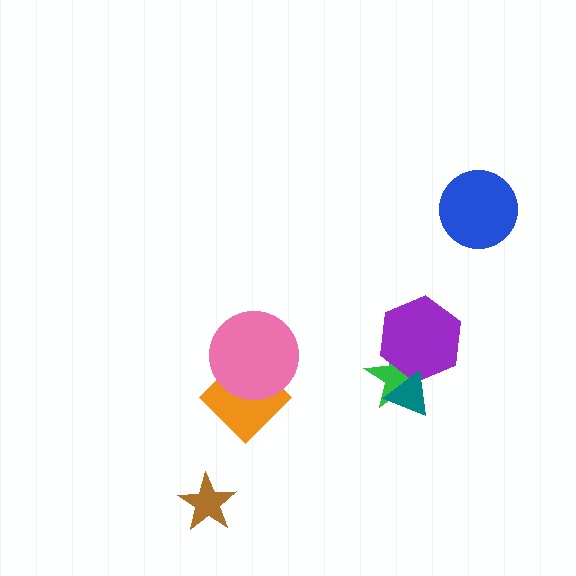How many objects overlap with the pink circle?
1 object overlaps with the pink circle.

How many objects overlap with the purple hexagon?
2 objects overlap with the purple hexagon.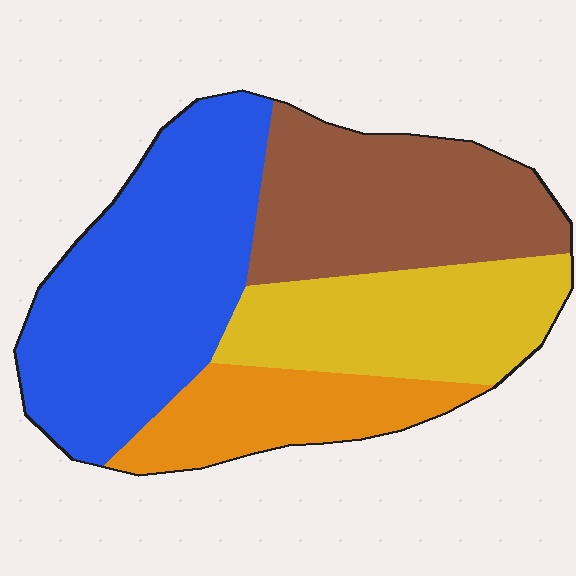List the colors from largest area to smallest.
From largest to smallest: blue, brown, yellow, orange.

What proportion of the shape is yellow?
Yellow takes up about one fifth (1/5) of the shape.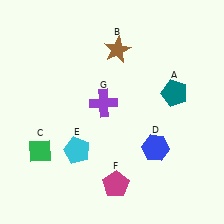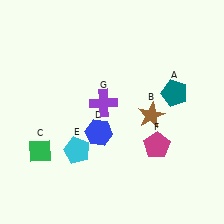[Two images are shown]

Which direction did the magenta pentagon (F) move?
The magenta pentagon (F) moved right.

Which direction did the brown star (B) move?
The brown star (B) moved down.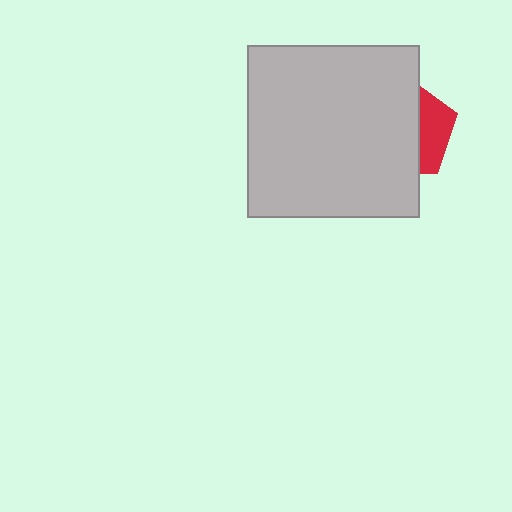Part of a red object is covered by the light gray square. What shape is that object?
It is a pentagon.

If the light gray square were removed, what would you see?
You would see the complete red pentagon.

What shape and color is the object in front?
The object in front is a light gray square.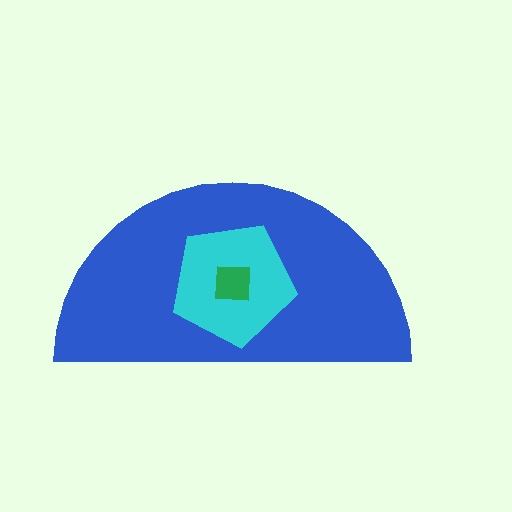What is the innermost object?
The green square.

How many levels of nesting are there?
3.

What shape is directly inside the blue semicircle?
The cyan pentagon.